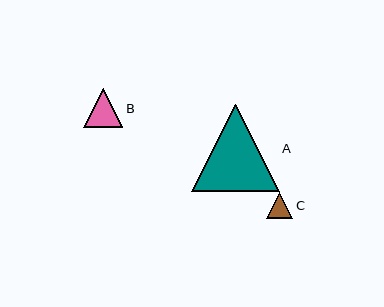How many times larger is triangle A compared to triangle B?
Triangle A is approximately 2.2 times the size of triangle B.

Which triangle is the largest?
Triangle A is the largest with a size of approximately 87 pixels.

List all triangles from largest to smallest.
From largest to smallest: A, B, C.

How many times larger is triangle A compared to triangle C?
Triangle A is approximately 3.3 times the size of triangle C.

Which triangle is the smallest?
Triangle C is the smallest with a size of approximately 26 pixels.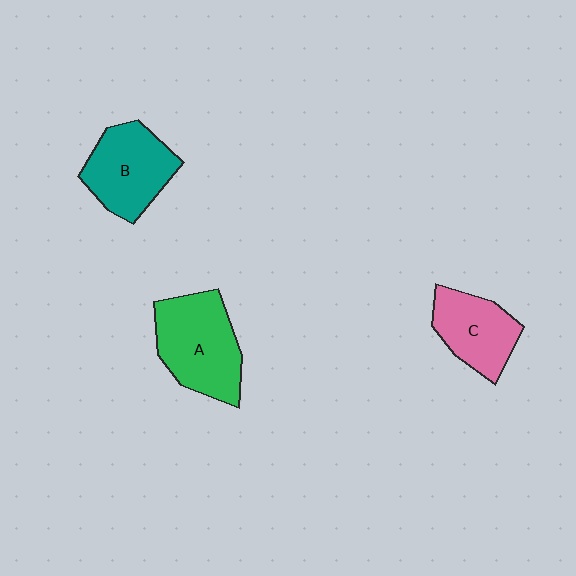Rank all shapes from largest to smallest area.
From largest to smallest: A (green), B (teal), C (pink).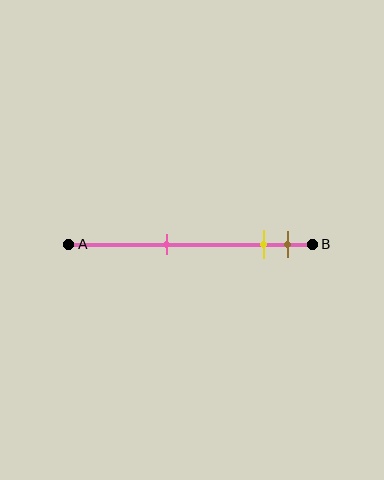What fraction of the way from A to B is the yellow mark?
The yellow mark is approximately 80% (0.8) of the way from A to B.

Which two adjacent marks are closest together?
The yellow and brown marks are the closest adjacent pair.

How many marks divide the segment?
There are 3 marks dividing the segment.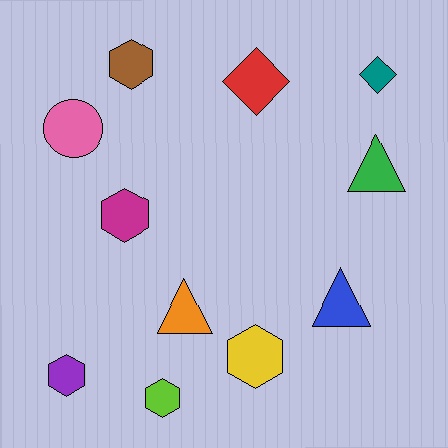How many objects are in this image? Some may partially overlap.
There are 11 objects.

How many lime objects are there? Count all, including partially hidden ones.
There is 1 lime object.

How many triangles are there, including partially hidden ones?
There are 3 triangles.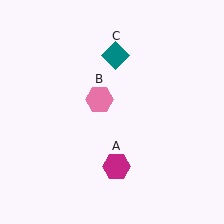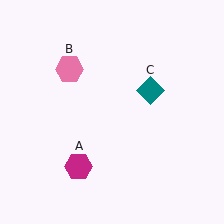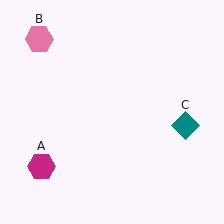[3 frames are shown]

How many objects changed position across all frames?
3 objects changed position: magenta hexagon (object A), pink hexagon (object B), teal diamond (object C).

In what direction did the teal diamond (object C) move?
The teal diamond (object C) moved down and to the right.